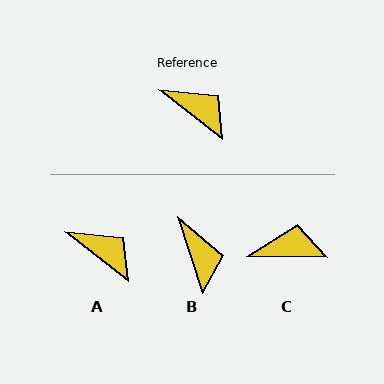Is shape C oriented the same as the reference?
No, it is off by about 37 degrees.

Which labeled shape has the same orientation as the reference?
A.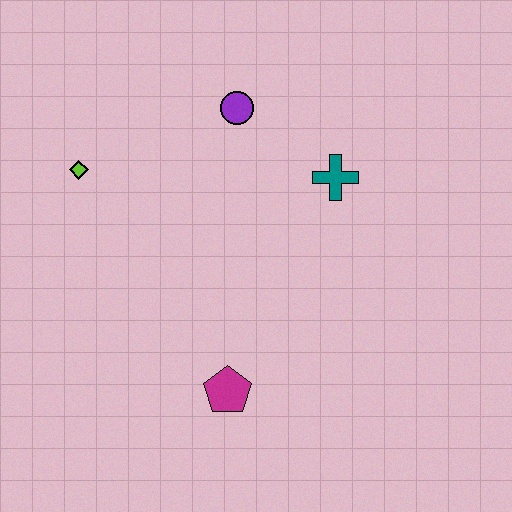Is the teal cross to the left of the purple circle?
No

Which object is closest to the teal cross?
The purple circle is closest to the teal cross.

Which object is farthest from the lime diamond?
The magenta pentagon is farthest from the lime diamond.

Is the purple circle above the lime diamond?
Yes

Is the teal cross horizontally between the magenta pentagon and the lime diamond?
No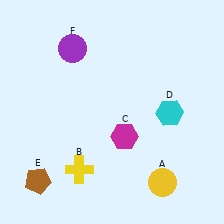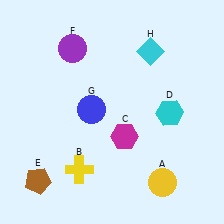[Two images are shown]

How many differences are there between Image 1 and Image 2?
There are 2 differences between the two images.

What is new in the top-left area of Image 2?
A blue circle (G) was added in the top-left area of Image 2.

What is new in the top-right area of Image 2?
A cyan diamond (H) was added in the top-right area of Image 2.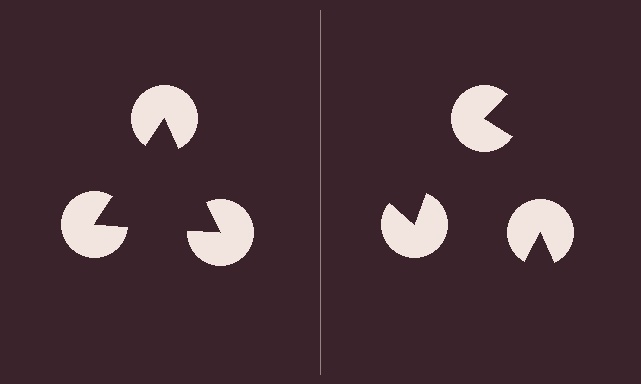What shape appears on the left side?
An illusory triangle.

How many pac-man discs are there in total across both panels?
6 — 3 on each side.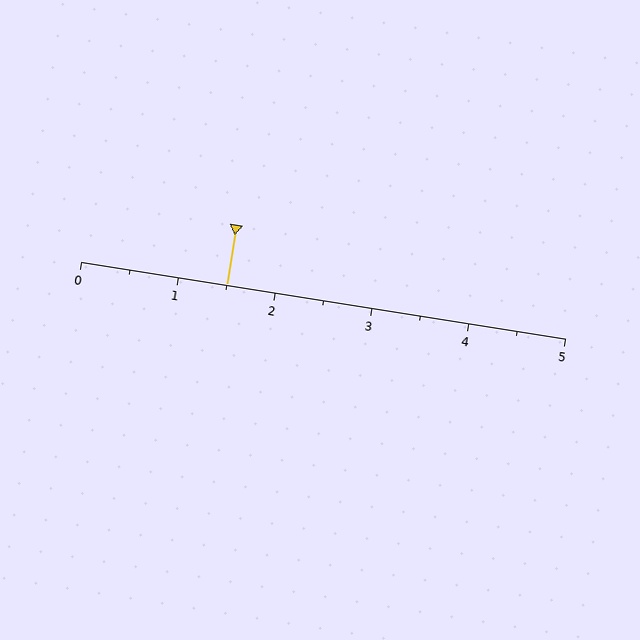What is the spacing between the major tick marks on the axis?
The major ticks are spaced 1 apart.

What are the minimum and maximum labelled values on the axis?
The axis runs from 0 to 5.